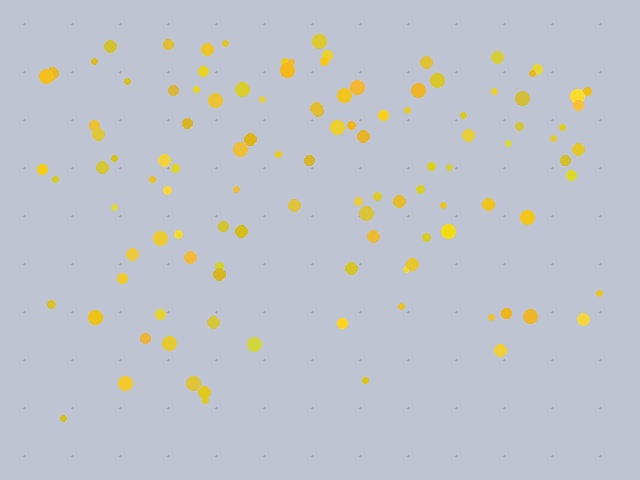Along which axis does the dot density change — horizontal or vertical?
Vertical.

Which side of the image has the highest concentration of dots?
The top.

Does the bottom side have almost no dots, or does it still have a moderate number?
Still a moderate number, just noticeably fewer than the top.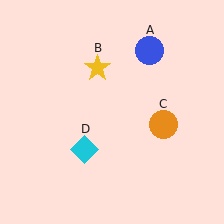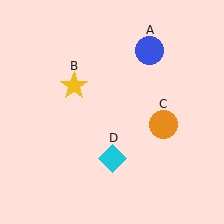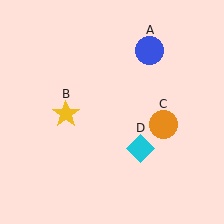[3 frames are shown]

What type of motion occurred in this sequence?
The yellow star (object B), cyan diamond (object D) rotated counterclockwise around the center of the scene.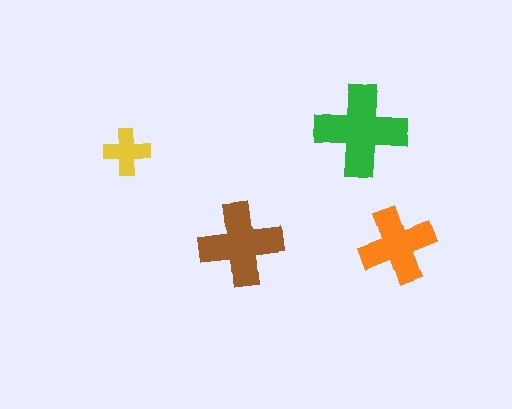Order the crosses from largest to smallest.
the green one, the brown one, the orange one, the yellow one.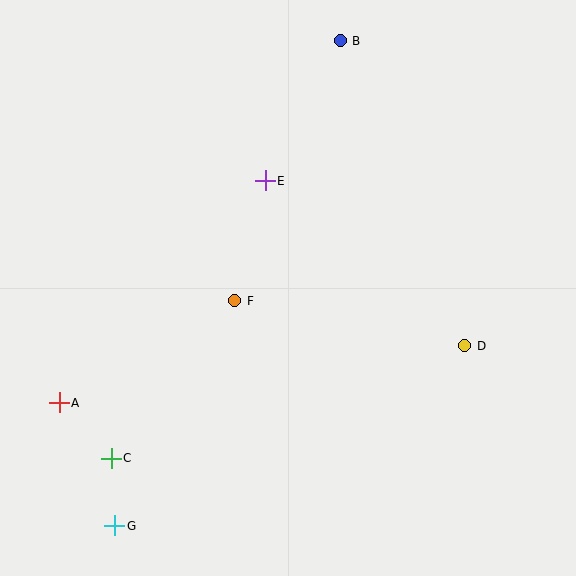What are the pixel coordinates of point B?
Point B is at (340, 41).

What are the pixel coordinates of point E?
Point E is at (265, 181).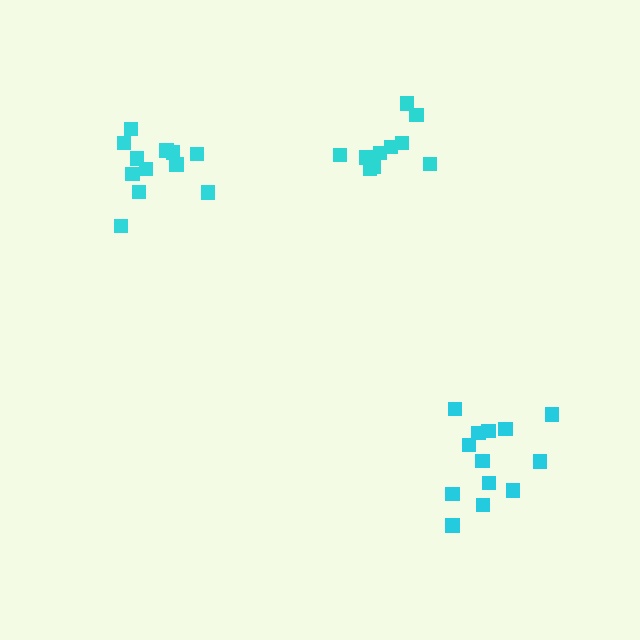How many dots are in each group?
Group 1: 12 dots, Group 2: 13 dots, Group 3: 10 dots (35 total).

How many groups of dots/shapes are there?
There are 3 groups.